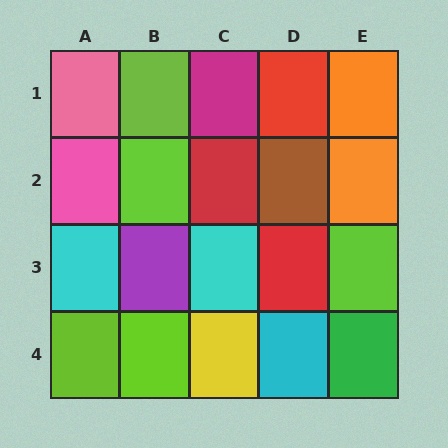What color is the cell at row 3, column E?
Lime.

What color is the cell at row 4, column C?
Yellow.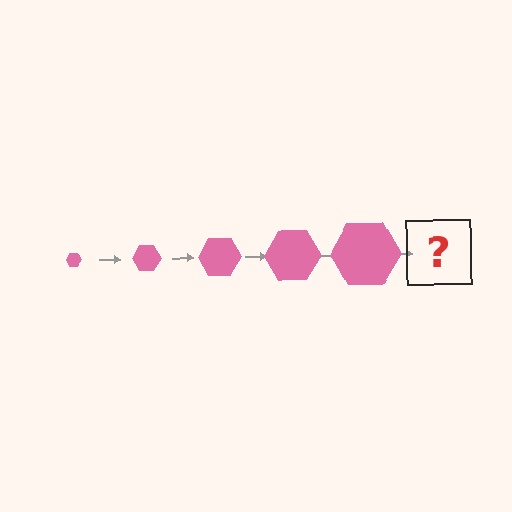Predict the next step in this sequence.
The next step is a pink hexagon, larger than the previous one.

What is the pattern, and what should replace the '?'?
The pattern is that the hexagon gets progressively larger each step. The '?' should be a pink hexagon, larger than the previous one.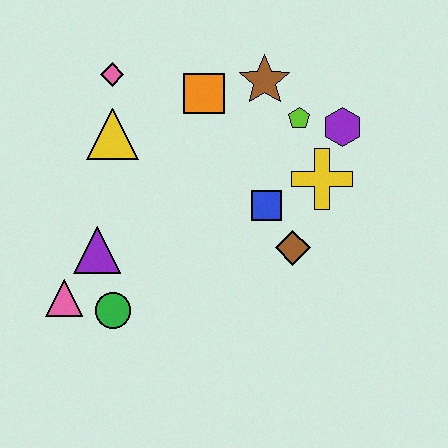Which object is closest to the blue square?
The brown diamond is closest to the blue square.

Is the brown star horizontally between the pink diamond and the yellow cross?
Yes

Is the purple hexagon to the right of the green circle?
Yes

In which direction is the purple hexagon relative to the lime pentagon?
The purple hexagon is to the right of the lime pentagon.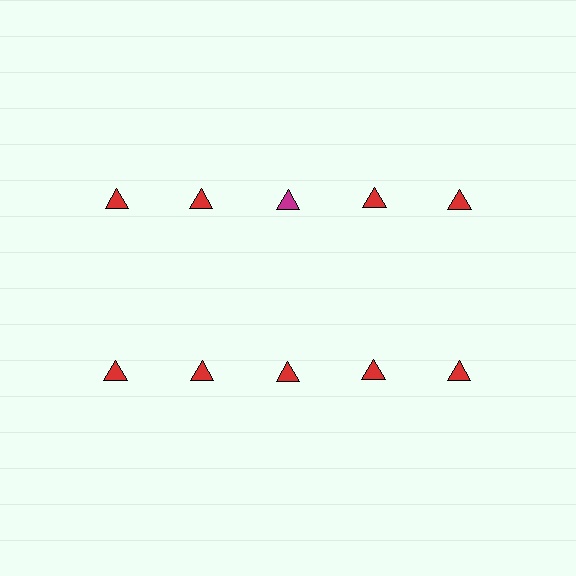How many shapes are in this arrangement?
There are 10 shapes arranged in a grid pattern.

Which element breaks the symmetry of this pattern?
The magenta triangle in the top row, center column breaks the symmetry. All other shapes are red triangles.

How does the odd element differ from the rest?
It has a different color: magenta instead of red.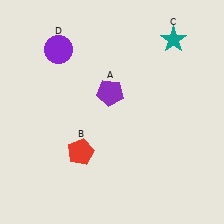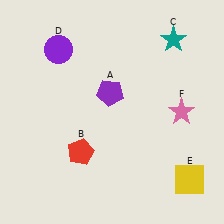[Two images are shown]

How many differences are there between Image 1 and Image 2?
There are 2 differences between the two images.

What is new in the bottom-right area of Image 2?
A yellow square (E) was added in the bottom-right area of Image 2.